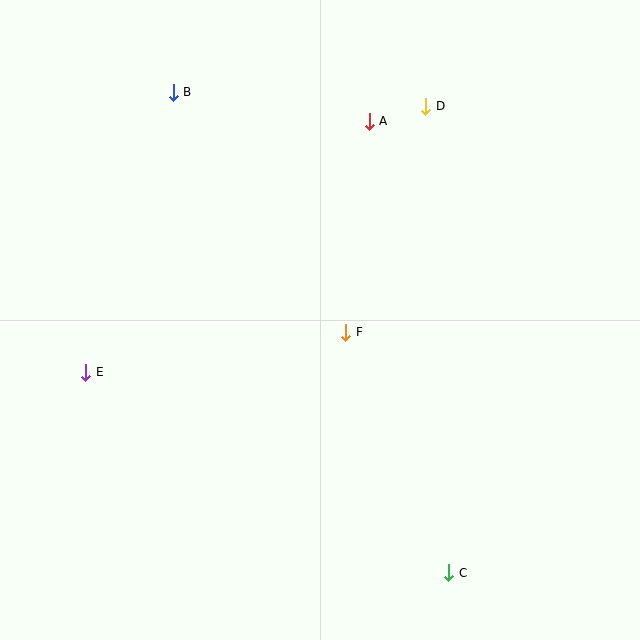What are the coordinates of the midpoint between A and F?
The midpoint between A and F is at (358, 227).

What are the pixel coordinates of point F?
Point F is at (346, 332).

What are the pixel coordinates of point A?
Point A is at (369, 121).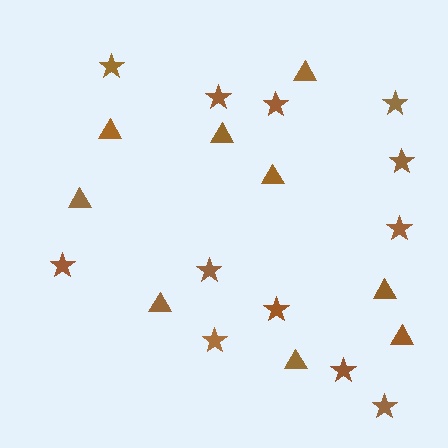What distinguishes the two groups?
There are 2 groups: one group of stars (12) and one group of triangles (9).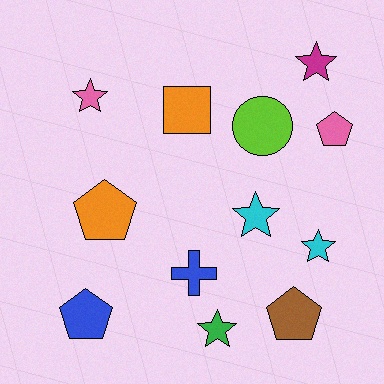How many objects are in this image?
There are 12 objects.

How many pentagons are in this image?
There are 4 pentagons.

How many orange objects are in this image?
There are 2 orange objects.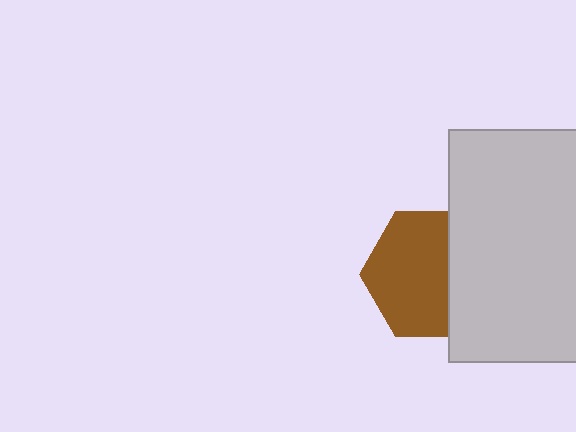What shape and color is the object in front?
The object in front is a light gray rectangle.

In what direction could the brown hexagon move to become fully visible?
The brown hexagon could move left. That would shift it out from behind the light gray rectangle entirely.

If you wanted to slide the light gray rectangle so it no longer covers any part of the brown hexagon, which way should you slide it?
Slide it right — that is the most direct way to separate the two shapes.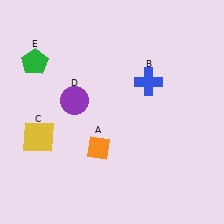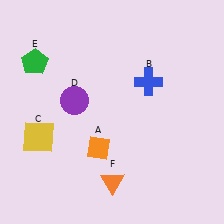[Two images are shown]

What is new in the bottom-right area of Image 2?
An orange triangle (F) was added in the bottom-right area of Image 2.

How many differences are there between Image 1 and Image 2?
There is 1 difference between the two images.